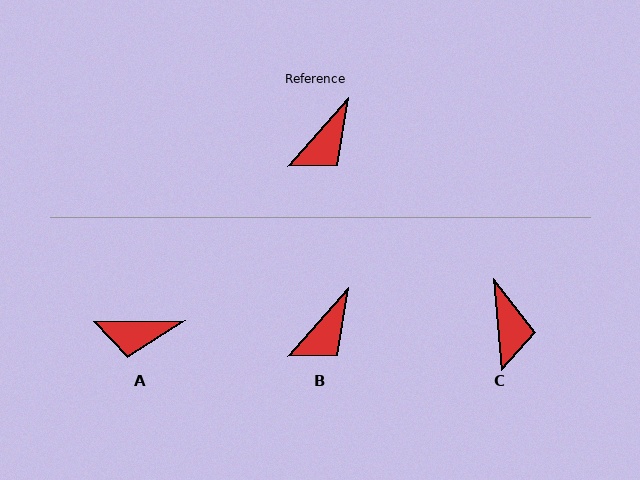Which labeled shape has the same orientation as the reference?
B.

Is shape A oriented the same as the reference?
No, it is off by about 49 degrees.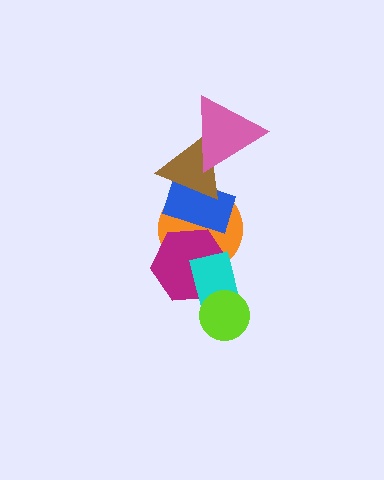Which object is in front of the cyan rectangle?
The lime circle is in front of the cyan rectangle.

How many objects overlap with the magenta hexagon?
3 objects overlap with the magenta hexagon.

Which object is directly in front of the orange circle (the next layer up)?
The magenta hexagon is directly in front of the orange circle.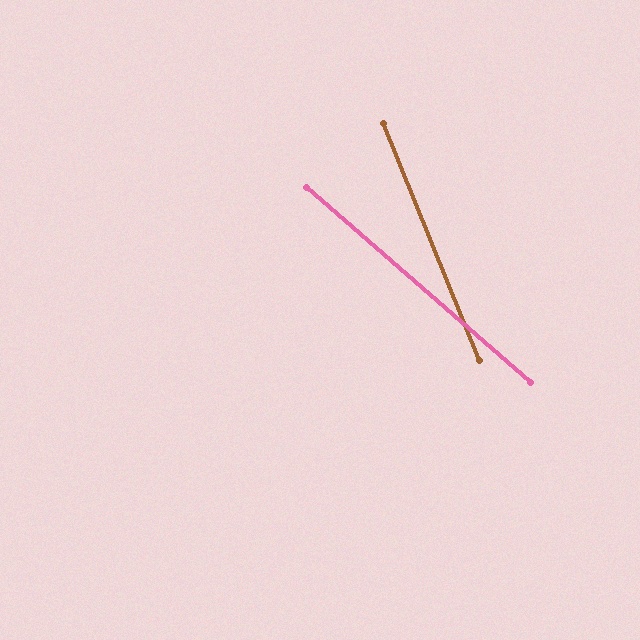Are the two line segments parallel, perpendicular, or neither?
Neither parallel nor perpendicular — they differ by about 27°.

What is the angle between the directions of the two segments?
Approximately 27 degrees.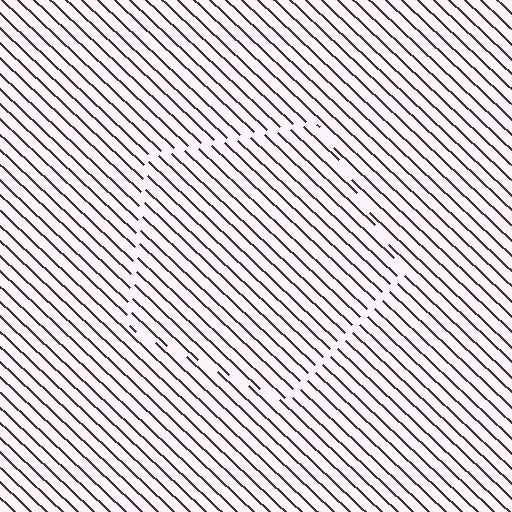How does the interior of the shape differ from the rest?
The interior of the shape contains the same grating, shifted by half a period — the contour is defined by the phase discontinuity where line-ends from the inner and outer gratings abut.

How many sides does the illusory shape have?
5 sides — the line-ends trace a pentagon.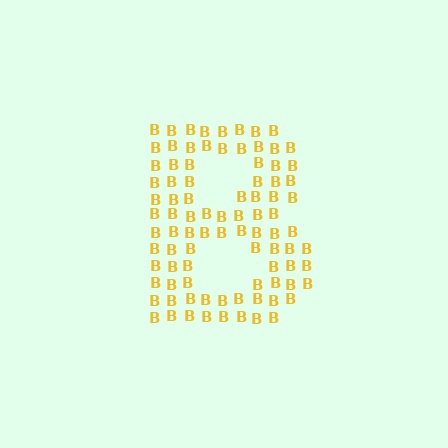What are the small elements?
The small elements are letter B's.